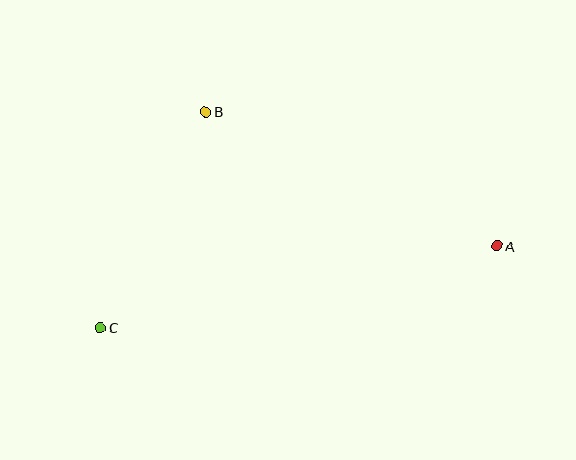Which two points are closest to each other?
Points B and C are closest to each other.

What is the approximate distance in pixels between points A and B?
The distance between A and B is approximately 321 pixels.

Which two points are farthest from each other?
Points A and C are farthest from each other.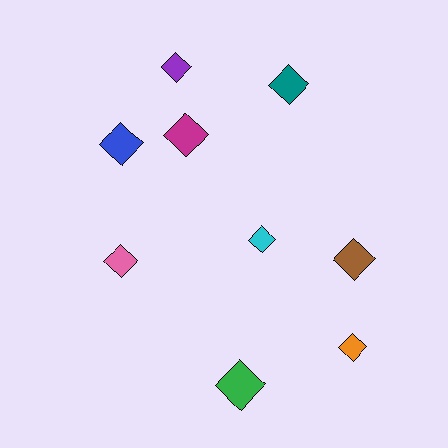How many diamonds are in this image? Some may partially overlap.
There are 9 diamonds.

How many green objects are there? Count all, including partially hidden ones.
There is 1 green object.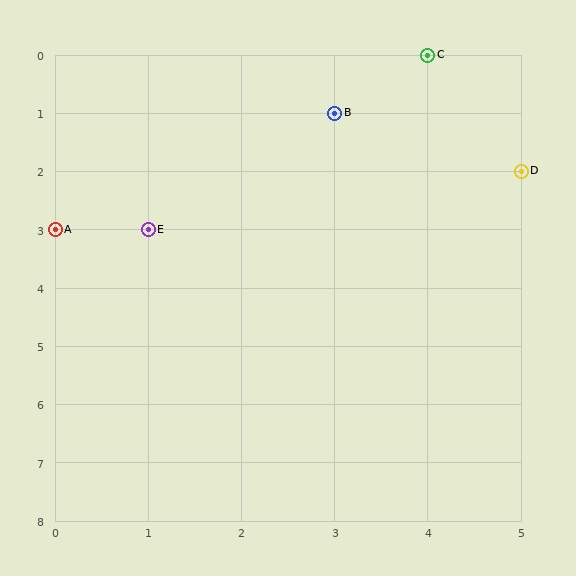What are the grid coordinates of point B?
Point B is at grid coordinates (3, 1).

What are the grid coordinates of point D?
Point D is at grid coordinates (5, 2).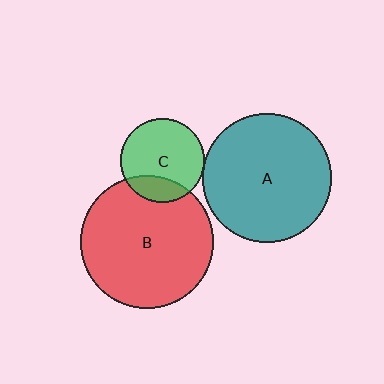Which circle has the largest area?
Circle B (red).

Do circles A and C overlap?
Yes.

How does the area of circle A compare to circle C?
Approximately 2.4 times.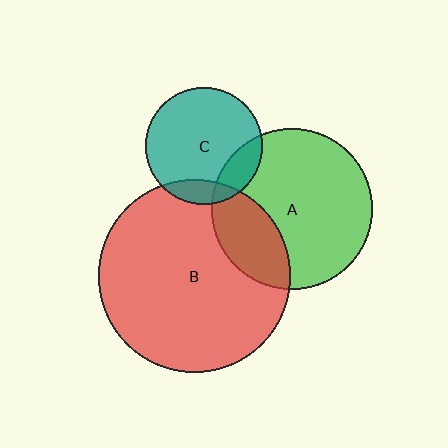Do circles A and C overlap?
Yes.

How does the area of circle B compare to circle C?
Approximately 2.7 times.